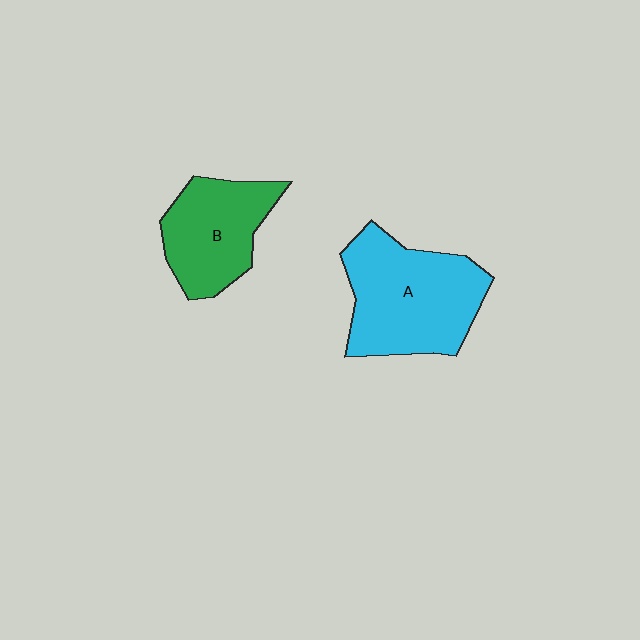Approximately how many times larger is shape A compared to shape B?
Approximately 1.4 times.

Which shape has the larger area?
Shape A (cyan).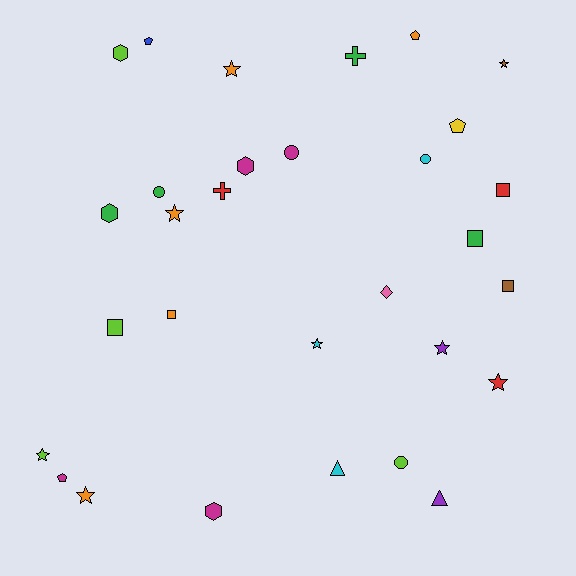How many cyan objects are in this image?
There are 3 cyan objects.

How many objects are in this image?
There are 30 objects.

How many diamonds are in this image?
There is 1 diamond.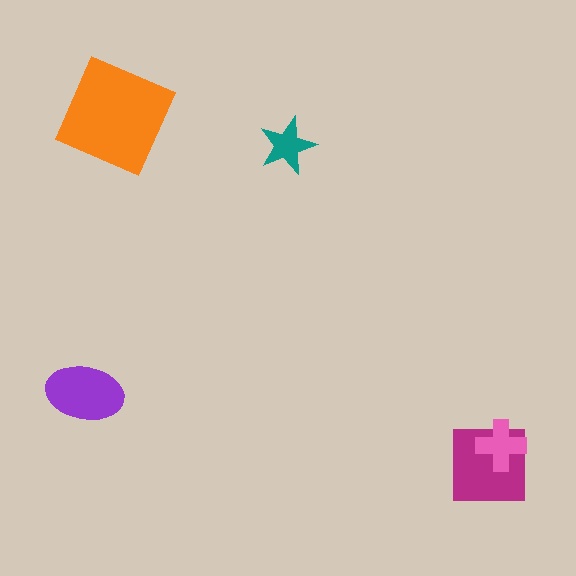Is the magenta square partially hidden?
Yes, it is partially covered by another shape.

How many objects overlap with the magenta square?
1 object overlaps with the magenta square.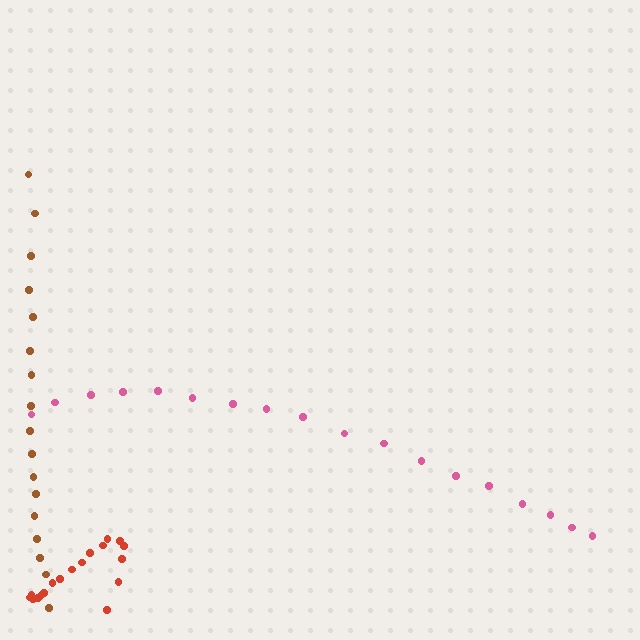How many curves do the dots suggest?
There are 3 distinct paths.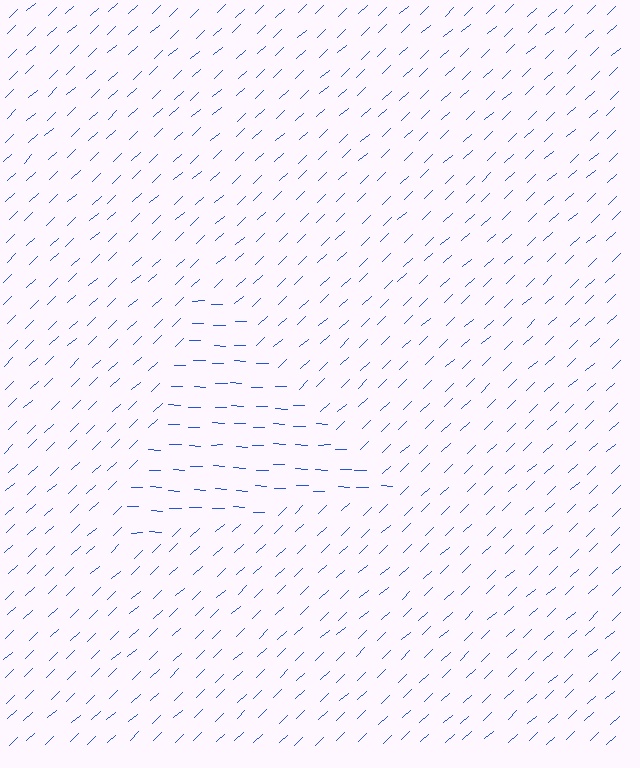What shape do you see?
I see a triangle.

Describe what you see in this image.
The image is filled with small blue line segments. A triangle region in the image has lines oriented differently from the surrounding lines, creating a visible texture boundary.